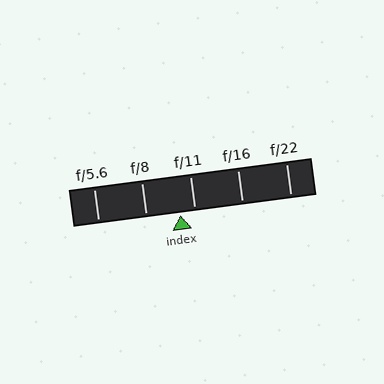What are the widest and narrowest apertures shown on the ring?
The widest aperture shown is f/5.6 and the narrowest is f/22.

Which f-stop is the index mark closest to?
The index mark is closest to f/11.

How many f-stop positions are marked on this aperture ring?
There are 5 f-stop positions marked.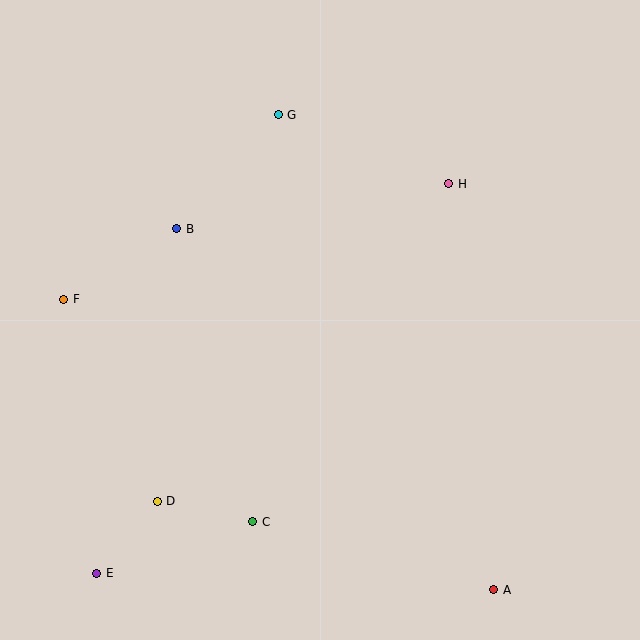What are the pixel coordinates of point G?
Point G is at (278, 115).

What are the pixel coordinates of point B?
Point B is at (177, 229).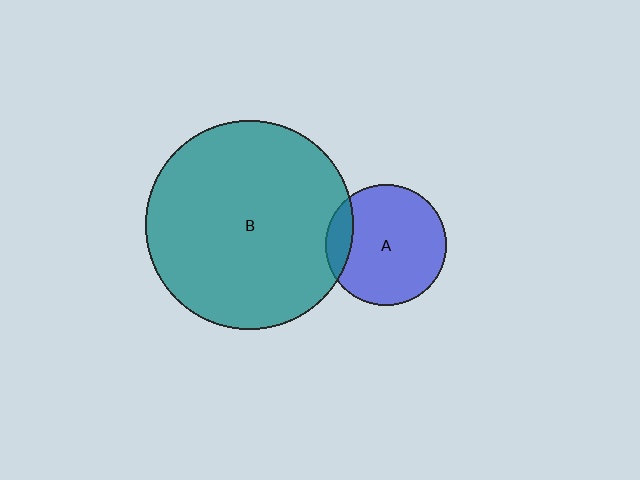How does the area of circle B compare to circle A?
Approximately 3.0 times.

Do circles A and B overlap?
Yes.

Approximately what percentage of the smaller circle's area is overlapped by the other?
Approximately 15%.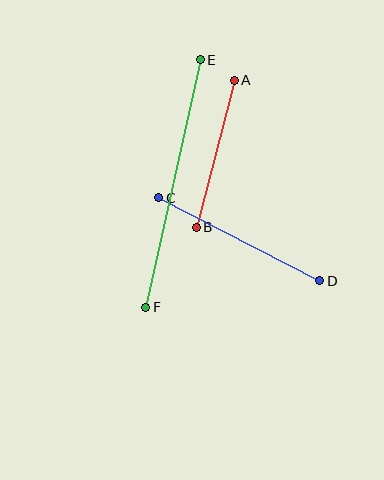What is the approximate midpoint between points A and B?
The midpoint is at approximately (215, 154) pixels.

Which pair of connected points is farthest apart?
Points E and F are farthest apart.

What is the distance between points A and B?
The distance is approximately 152 pixels.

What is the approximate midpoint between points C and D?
The midpoint is at approximately (239, 239) pixels.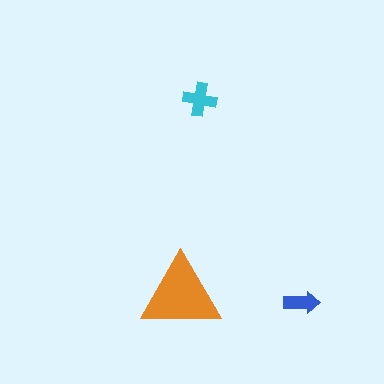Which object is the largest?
The orange triangle.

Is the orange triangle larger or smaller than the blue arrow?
Larger.